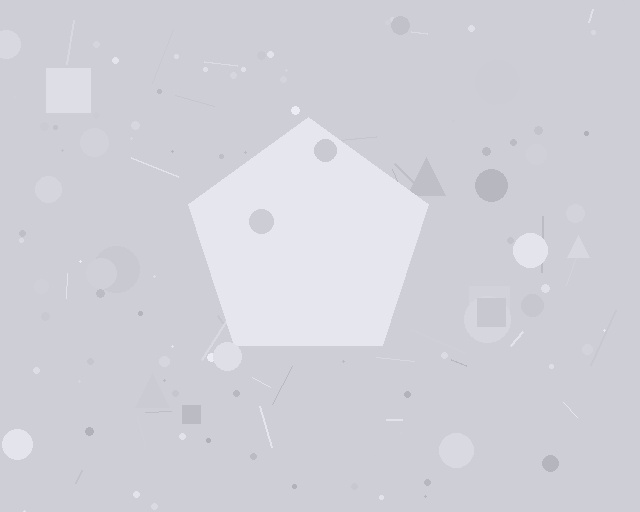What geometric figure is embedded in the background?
A pentagon is embedded in the background.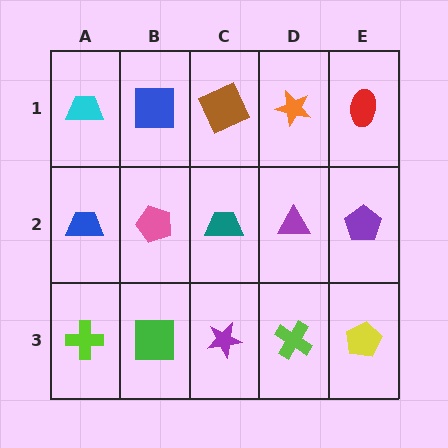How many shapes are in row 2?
5 shapes.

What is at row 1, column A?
A cyan trapezoid.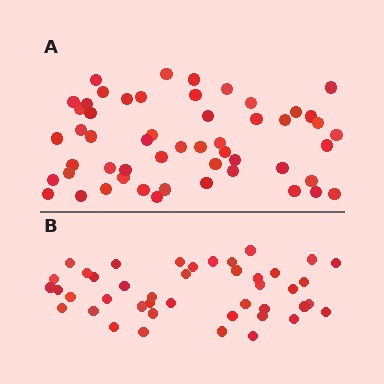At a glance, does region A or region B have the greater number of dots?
Region A (the top region) has more dots.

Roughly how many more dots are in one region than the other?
Region A has roughly 10 or so more dots than region B.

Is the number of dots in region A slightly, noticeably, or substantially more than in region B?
Region A has only slightly more — the two regions are fairly close. The ratio is roughly 1.2 to 1.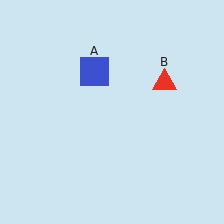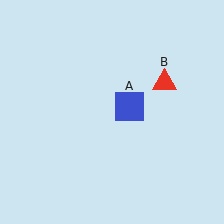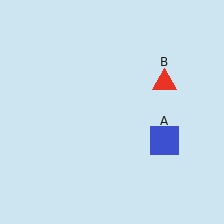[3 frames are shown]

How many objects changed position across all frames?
1 object changed position: blue square (object A).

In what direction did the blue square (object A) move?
The blue square (object A) moved down and to the right.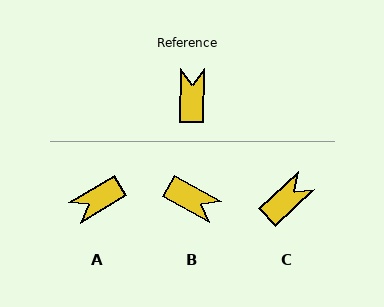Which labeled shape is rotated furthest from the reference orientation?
A, about 122 degrees away.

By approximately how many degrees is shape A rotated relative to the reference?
Approximately 122 degrees counter-clockwise.